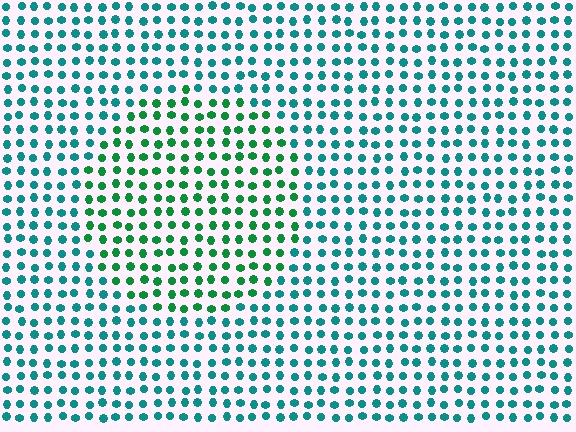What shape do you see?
I see a circle.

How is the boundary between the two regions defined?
The boundary is defined purely by a slight shift in hue (about 37 degrees). Spacing, size, and orientation are identical on both sides.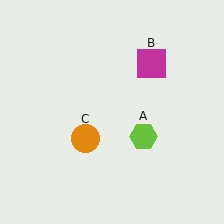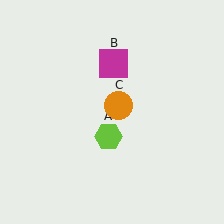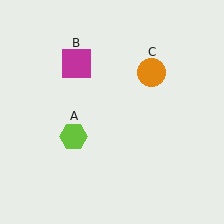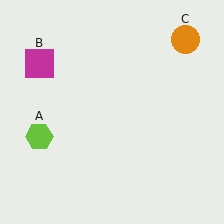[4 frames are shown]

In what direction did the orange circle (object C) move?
The orange circle (object C) moved up and to the right.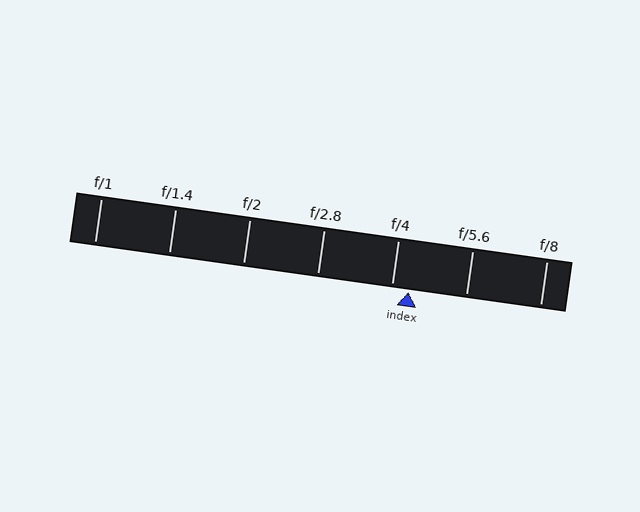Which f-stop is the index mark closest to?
The index mark is closest to f/4.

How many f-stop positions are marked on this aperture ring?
There are 7 f-stop positions marked.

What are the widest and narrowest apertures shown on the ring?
The widest aperture shown is f/1 and the narrowest is f/8.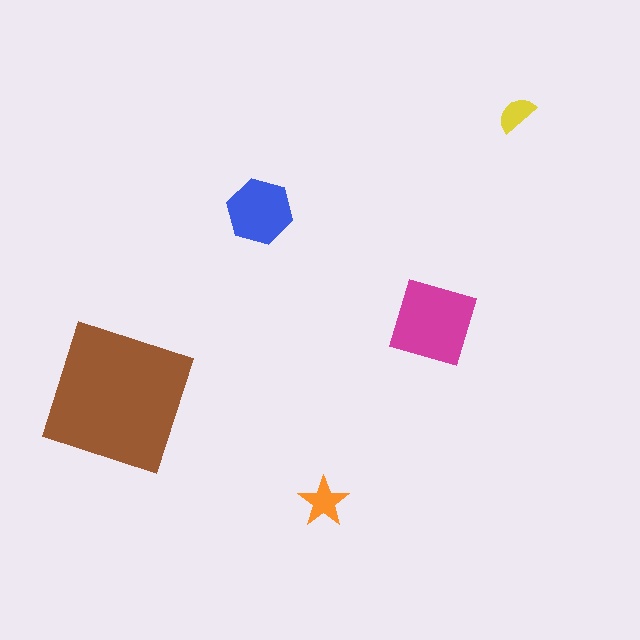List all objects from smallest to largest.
The yellow semicircle, the orange star, the blue hexagon, the magenta diamond, the brown square.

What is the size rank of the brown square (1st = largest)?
1st.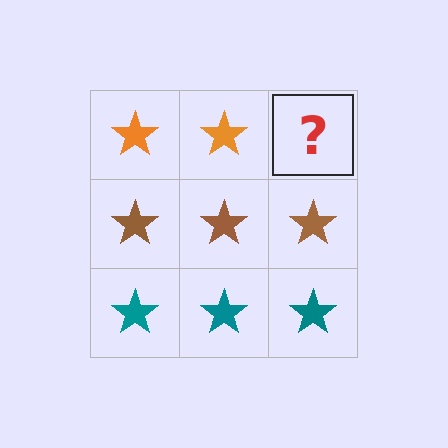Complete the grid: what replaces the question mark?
The question mark should be replaced with an orange star.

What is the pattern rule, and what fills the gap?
The rule is that each row has a consistent color. The gap should be filled with an orange star.